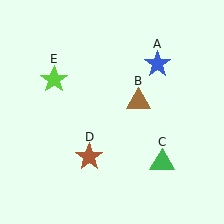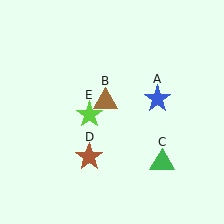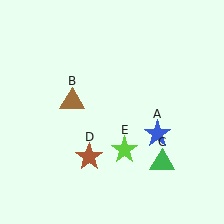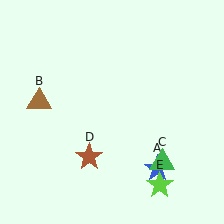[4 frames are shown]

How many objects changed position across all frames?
3 objects changed position: blue star (object A), brown triangle (object B), lime star (object E).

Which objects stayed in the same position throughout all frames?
Green triangle (object C) and brown star (object D) remained stationary.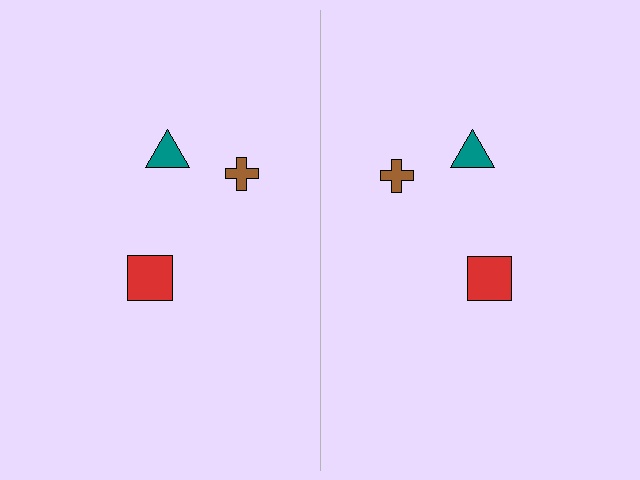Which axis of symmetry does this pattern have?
The pattern has a vertical axis of symmetry running through the center of the image.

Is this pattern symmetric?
Yes, this pattern has bilateral (reflection) symmetry.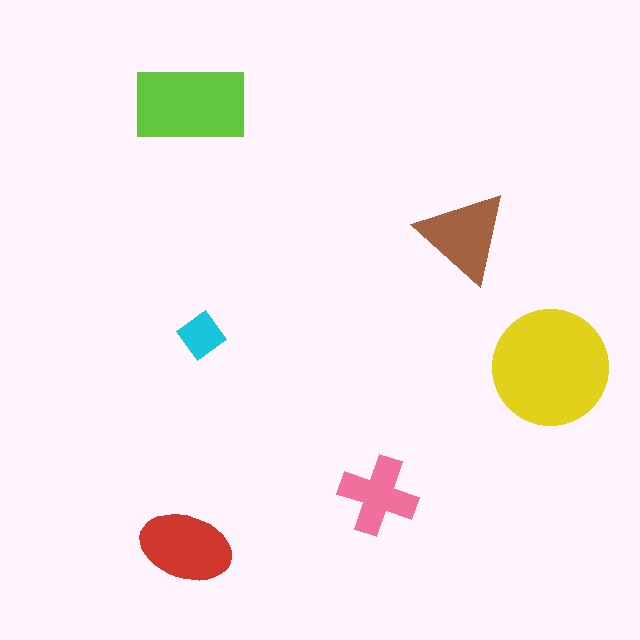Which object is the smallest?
The cyan diamond.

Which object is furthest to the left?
The red ellipse is leftmost.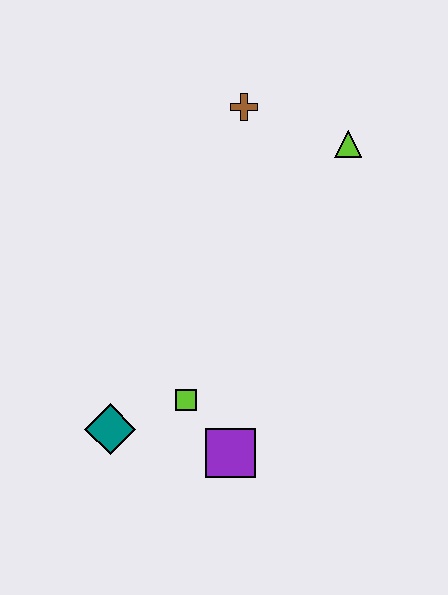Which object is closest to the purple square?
The lime square is closest to the purple square.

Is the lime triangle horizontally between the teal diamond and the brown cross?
No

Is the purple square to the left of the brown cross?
Yes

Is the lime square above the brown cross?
No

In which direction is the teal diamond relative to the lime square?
The teal diamond is to the left of the lime square.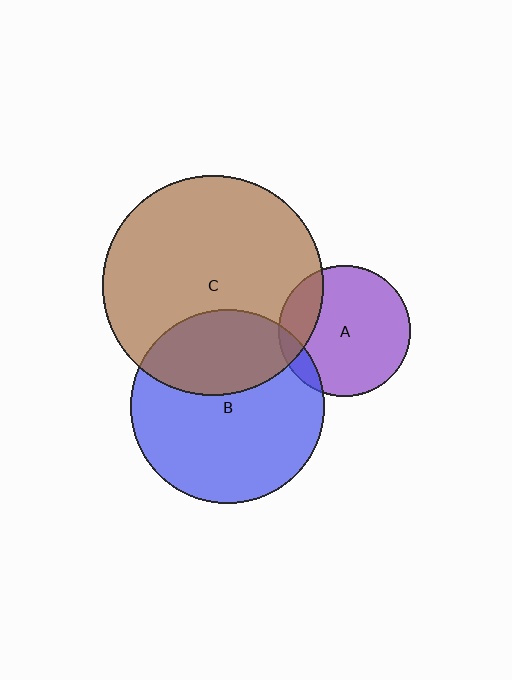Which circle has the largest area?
Circle C (brown).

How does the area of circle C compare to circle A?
Approximately 2.8 times.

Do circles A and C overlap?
Yes.